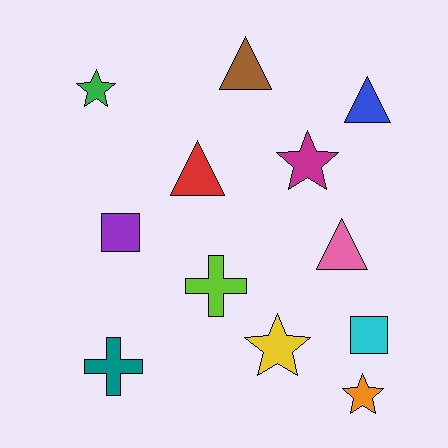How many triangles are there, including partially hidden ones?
There are 4 triangles.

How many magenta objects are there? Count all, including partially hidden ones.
There is 1 magenta object.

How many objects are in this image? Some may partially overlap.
There are 12 objects.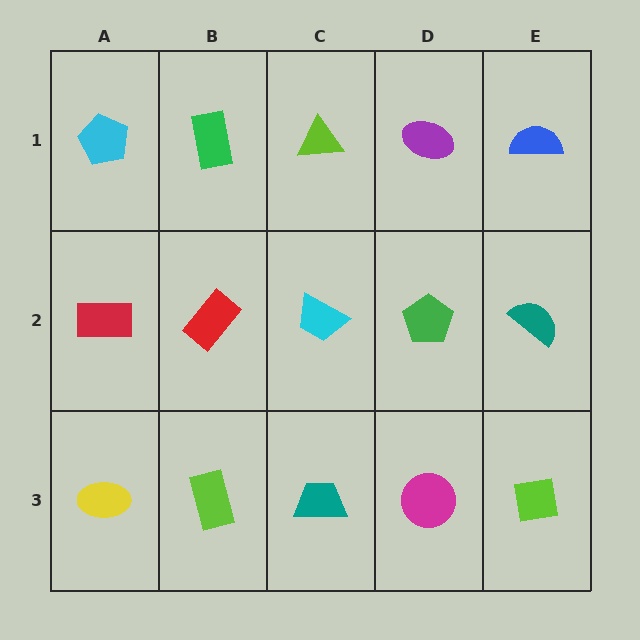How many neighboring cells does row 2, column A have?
3.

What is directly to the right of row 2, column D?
A teal semicircle.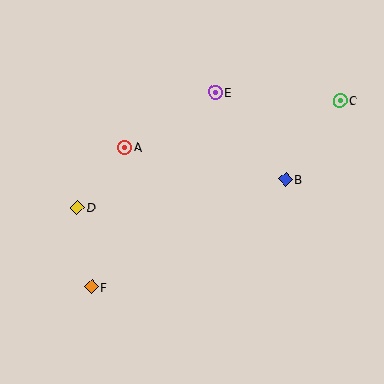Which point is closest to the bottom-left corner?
Point F is closest to the bottom-left corner.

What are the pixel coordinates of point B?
Point B is at (285, 179).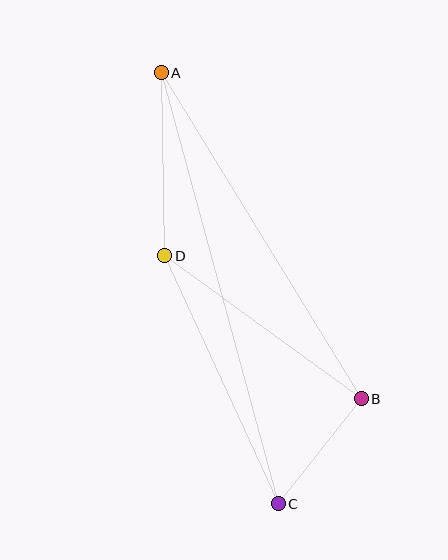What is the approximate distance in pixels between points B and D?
The distance between B and D is approximately 243 pixels.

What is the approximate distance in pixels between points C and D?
The distance between C and D is approximately 272 pixels.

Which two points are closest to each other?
Points B and C are closest to each other.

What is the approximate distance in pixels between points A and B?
The distance between A and B is approximately 383 pixels.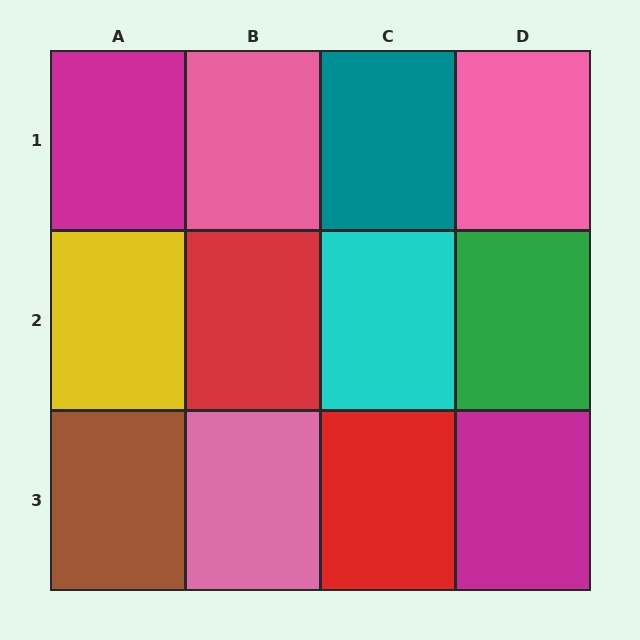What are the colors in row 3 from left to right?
Brown, pink, red, magenta.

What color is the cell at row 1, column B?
Pink.